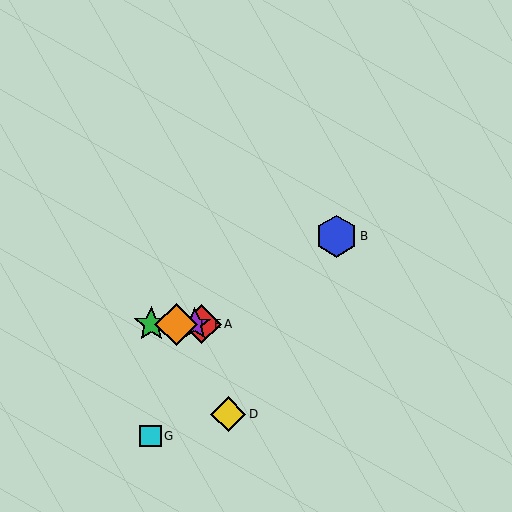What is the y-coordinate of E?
Object E is at y≈324.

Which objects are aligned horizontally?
Objects A, C, E, F are aligned horizontally.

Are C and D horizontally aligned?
No, C is at y≈324 and D is at y≈414.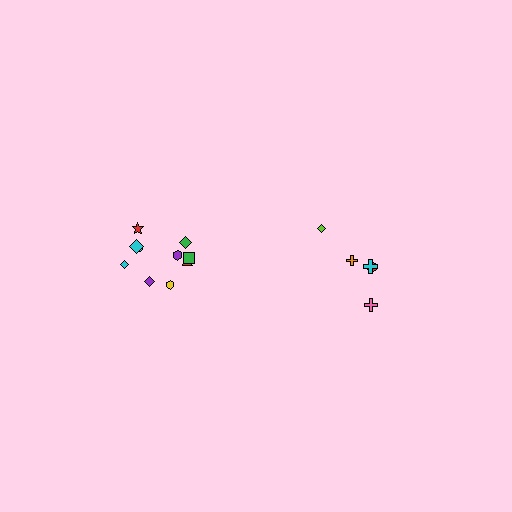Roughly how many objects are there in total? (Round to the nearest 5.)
Roughly 15 objects in total.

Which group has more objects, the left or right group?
The left group.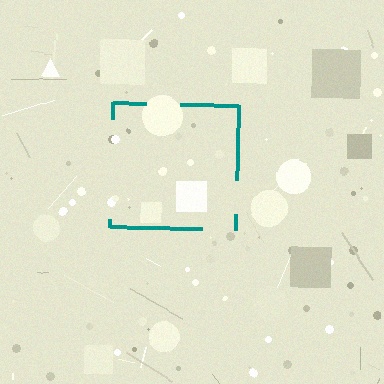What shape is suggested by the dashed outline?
The dashed outline suggests a square.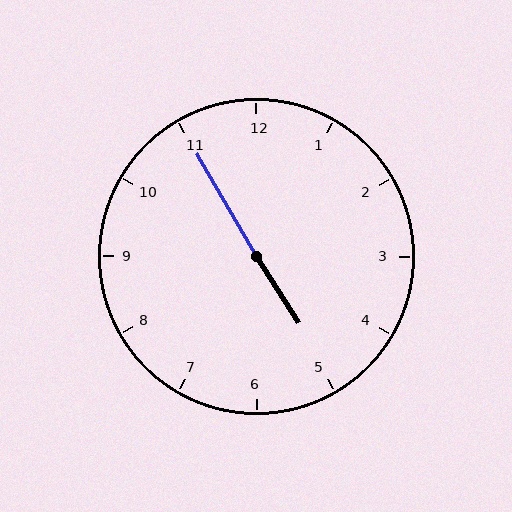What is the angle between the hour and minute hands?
Approximately 178 degrees.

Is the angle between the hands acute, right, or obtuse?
It is obtuse.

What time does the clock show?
4:55.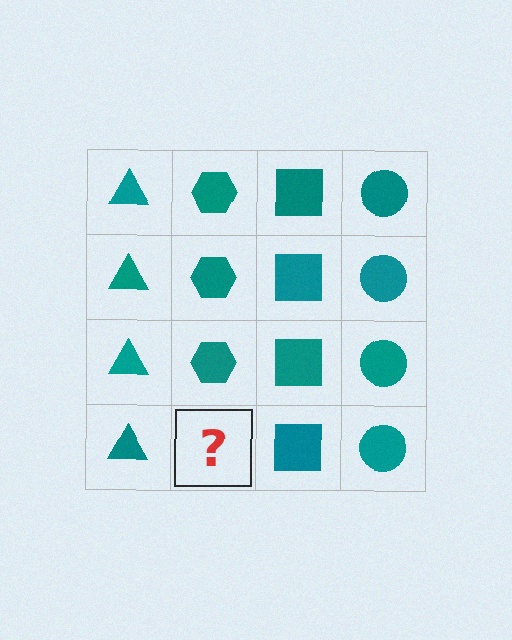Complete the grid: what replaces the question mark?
The question mark should be replaced with a teal hexagon.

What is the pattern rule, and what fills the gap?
The rule is that each column has a consistent shape. The gap should be filled with a teal hexagon.